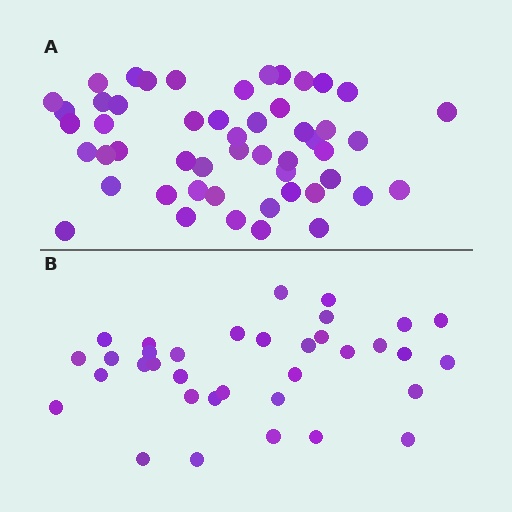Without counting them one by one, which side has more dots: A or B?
Region A (the top region) has more dots.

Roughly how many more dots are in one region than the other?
Region A has approximately 15 more dots than region B.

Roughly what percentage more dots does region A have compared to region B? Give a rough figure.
About 45% more.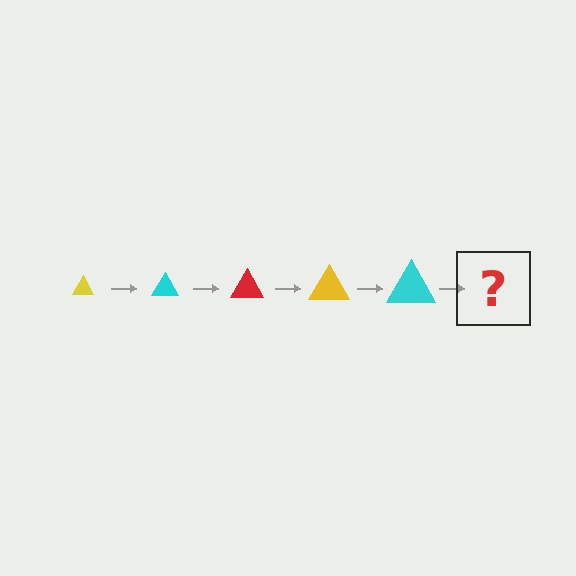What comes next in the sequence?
The next element should be a red triangle, larger than the previous one.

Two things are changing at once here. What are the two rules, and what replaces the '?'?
The two rules are that the triangle grows larger each step and the color cycles through yellow, cyan, and red. The '?' should be a red triangle, larger than the previous one.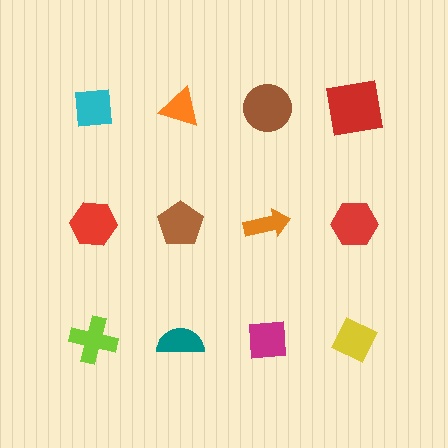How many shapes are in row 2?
4 shapes.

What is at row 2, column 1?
A red hexagon.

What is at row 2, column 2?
A brown pentagon.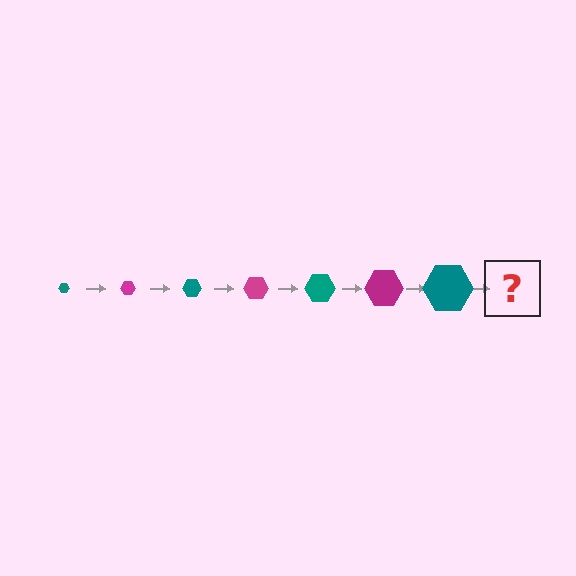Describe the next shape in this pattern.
It should be a magenta hexagon, larger than the previous one.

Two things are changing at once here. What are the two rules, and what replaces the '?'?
The two rules are that the hexagon grows larger each step and the color cycles through teal and magenta. The '?' should be a magenta hexagon, larger than the previous one.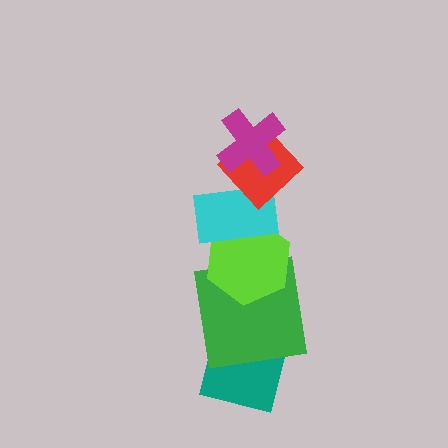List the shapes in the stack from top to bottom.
From top to bottom: the magenta cross, the red diamond, the cyan rectangle, the lime hexagon, the green square, the teal square.